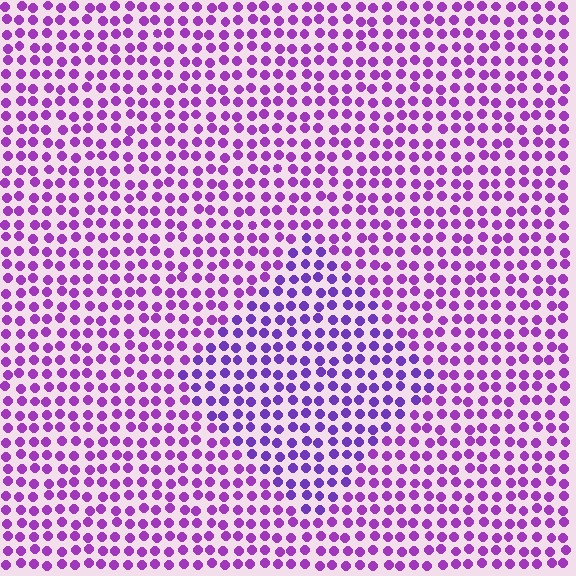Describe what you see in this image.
The image is filled with small purple elements in a uniform arrangement. A diamond-shaped region is visible where the elements are tinted to a slightly different hue, forming a subtle color boundary.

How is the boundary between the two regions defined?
The boundary is defined purely by a slight shift in hue (about 23 degrees). Spacing, size, and orientation are identical on both sides.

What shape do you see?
I see a diamond.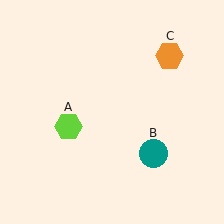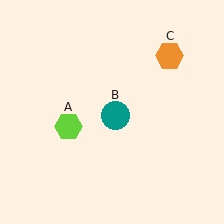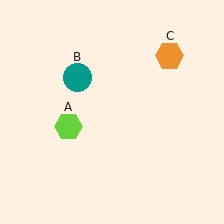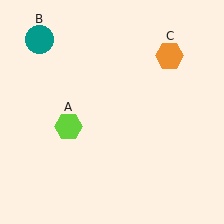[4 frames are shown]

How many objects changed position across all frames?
1 object changed position: teal circle (object B).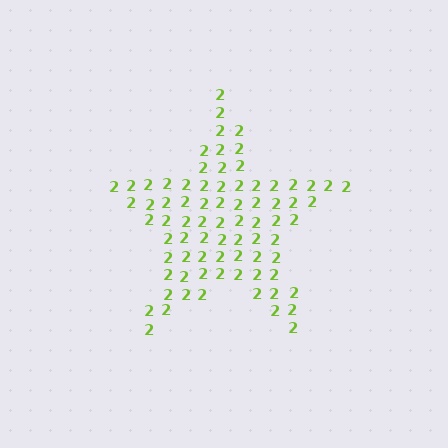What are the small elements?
The small elements are digit 2's.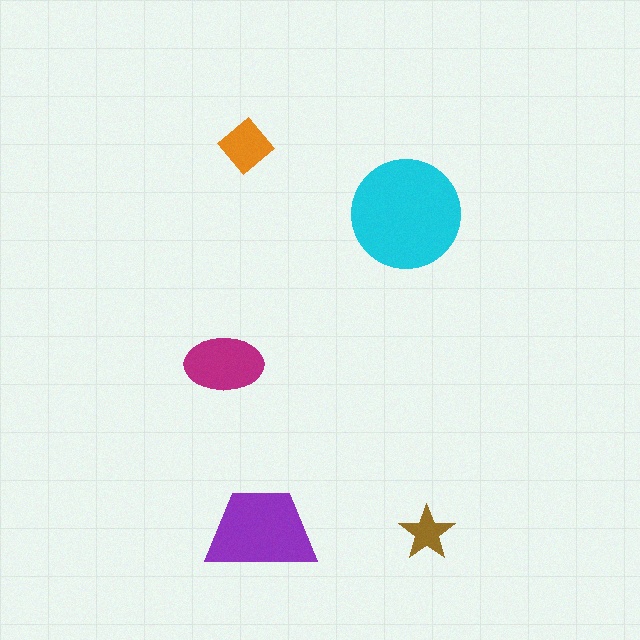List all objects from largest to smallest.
The cyan circle, the purple trapezoid, the magenta ellipse, the orange diamond, the brown star.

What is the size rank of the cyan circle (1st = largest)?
1st.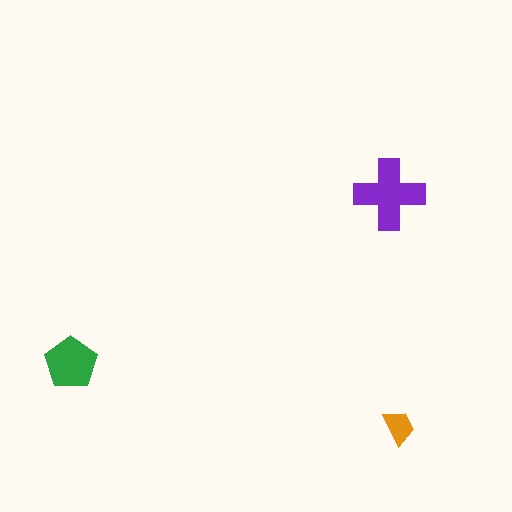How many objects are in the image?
There are 3 objects in the image.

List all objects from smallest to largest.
The orange trapezoid, the green pentagon, the purple cross.